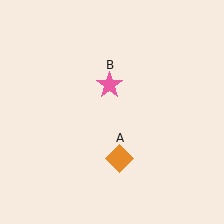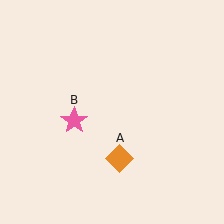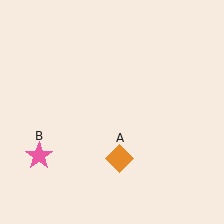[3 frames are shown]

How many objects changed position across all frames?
1 object changed position: pink star (object B).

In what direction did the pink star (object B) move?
The pink star (object B) moved down and to the left.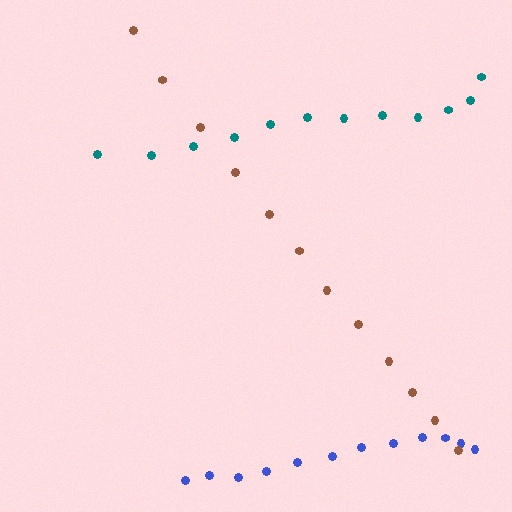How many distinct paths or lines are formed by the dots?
There are 3 distinct paths.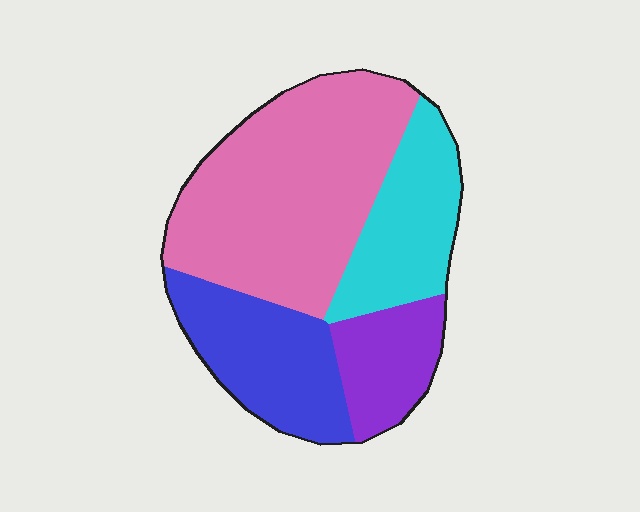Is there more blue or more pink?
Pink.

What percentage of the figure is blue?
Blue takes up about one fifth (1/5) of the figure.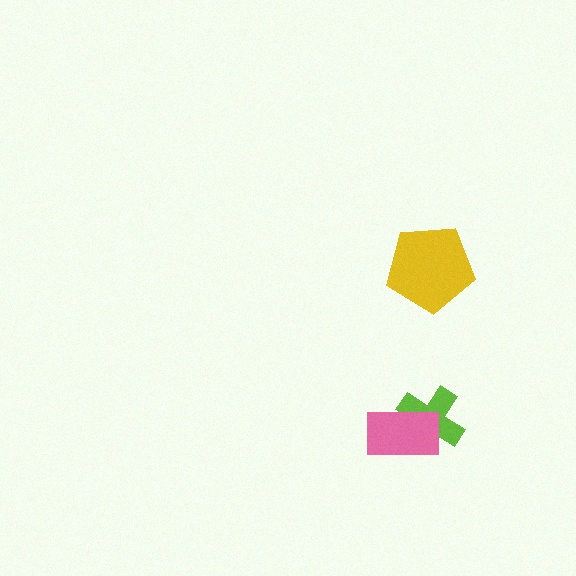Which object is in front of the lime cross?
The pink rectangle is in front of the lime cross.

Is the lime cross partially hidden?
Yes, it is partially covered by another shape.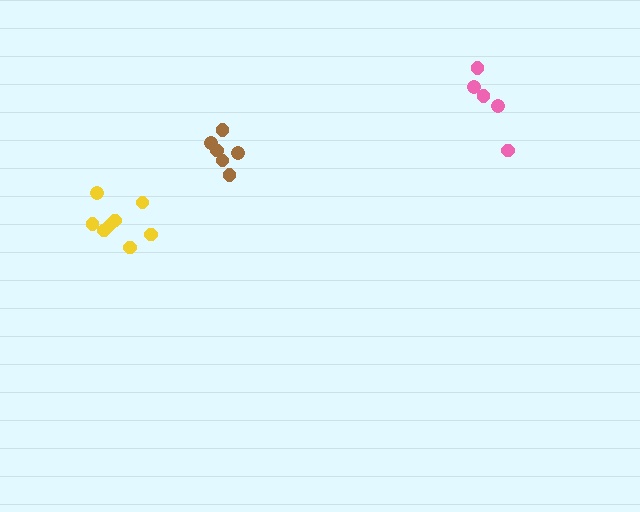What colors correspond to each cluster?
The clusters are colored: yellow, brown, pink.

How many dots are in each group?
Group 1: 8 dots, Group 2: 6 dots, Group 3: 5 dots (19 total).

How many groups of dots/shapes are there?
There are 3 groups.